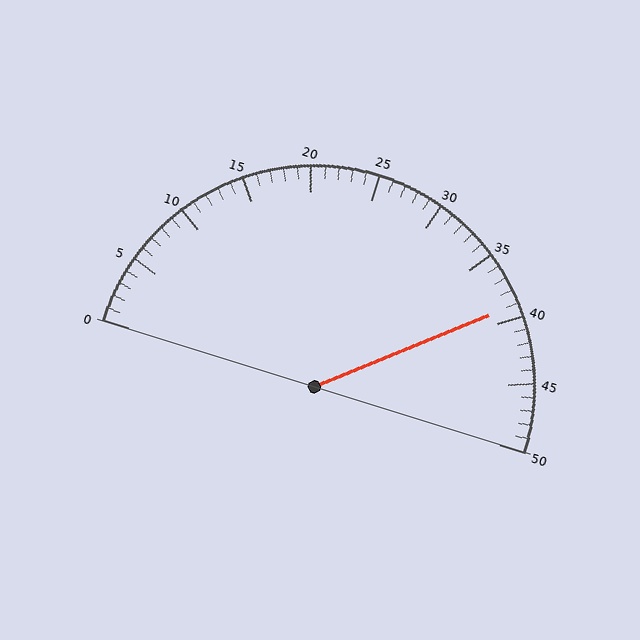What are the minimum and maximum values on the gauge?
The gauge ranges from 0 to 50.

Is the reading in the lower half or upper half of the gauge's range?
The reading is in the upper half of the range (0 to 50).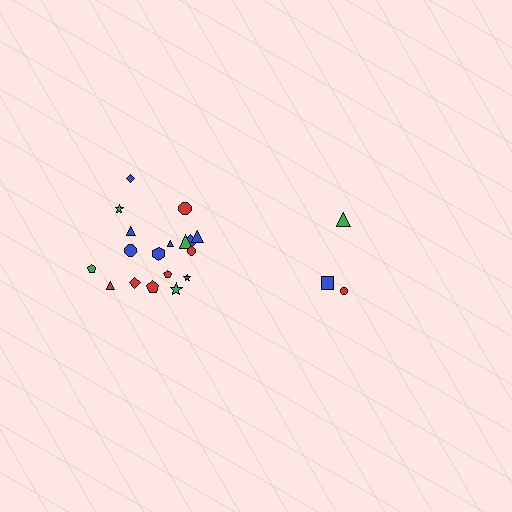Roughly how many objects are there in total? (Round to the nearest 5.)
Roughly 20 objects in total.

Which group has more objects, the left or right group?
The left group.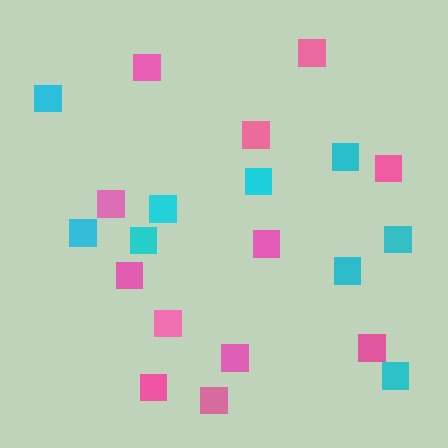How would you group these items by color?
There are 2 groups: one group of pink squares (12) and one group of cyan squares (9).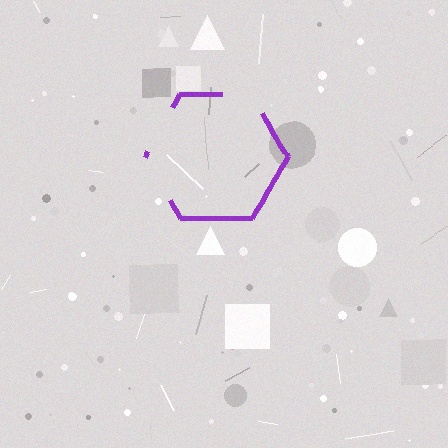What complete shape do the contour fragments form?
The contour fragments form a hexagon.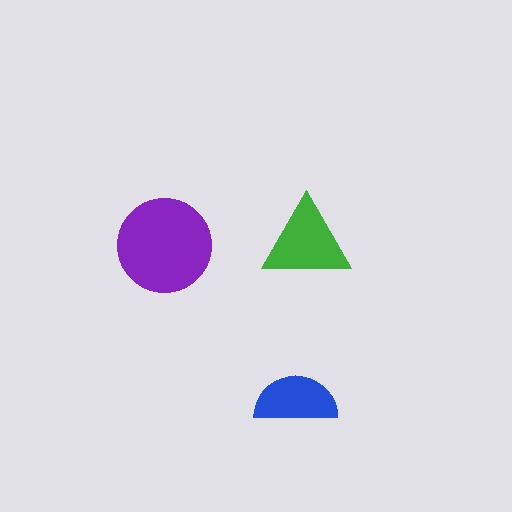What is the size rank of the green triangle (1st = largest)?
2nd.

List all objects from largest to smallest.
The purple circle, the green triangle, the blue semicircle.